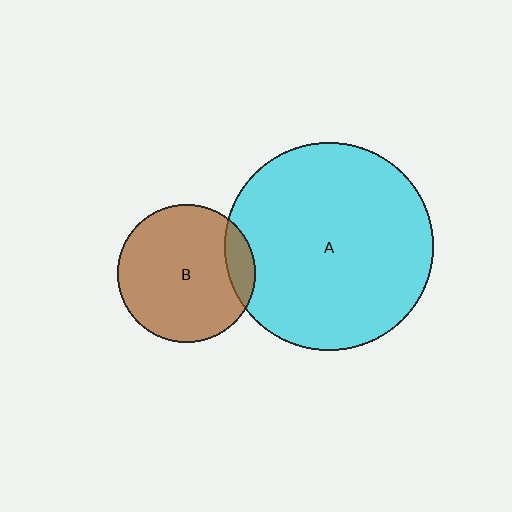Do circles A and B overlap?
Yes.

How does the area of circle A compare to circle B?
Approximately 2.3 times.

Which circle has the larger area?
Circle A (cyan).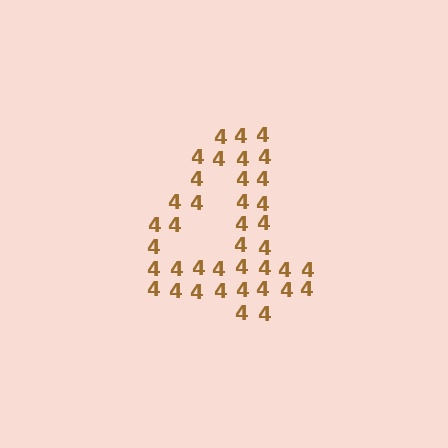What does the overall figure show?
The overall figure shows the digit 4.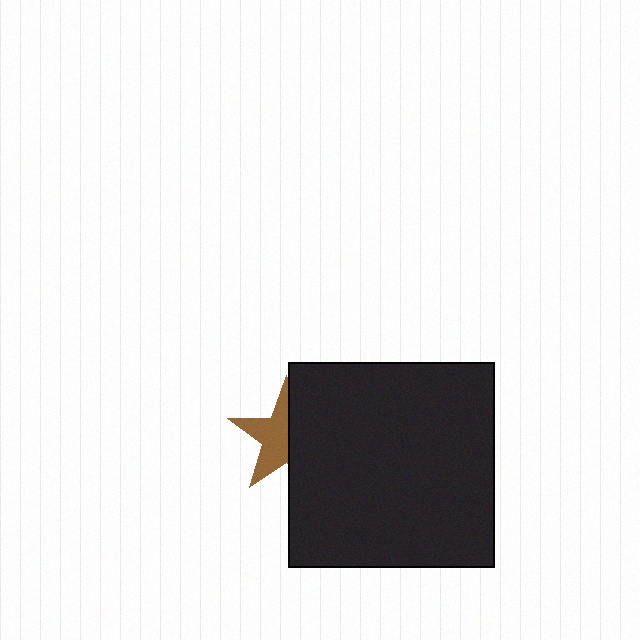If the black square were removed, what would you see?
You would see the complete brown star.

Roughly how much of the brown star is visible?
About half of it is visible (roughly 52%).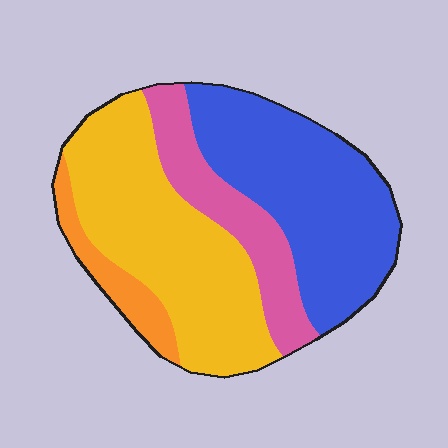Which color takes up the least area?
Orange, at roughly 10%.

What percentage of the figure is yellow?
Yellow covers roughly 40% of the figure.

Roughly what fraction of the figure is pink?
Pink takes up between a sixth and a third of the figure.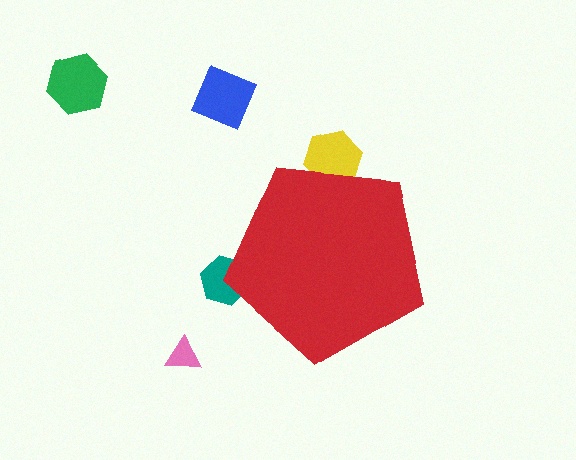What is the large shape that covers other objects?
A red pentagon.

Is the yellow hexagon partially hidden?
Yes, the yellow hexagon is partially hidden behind the red pentagon.